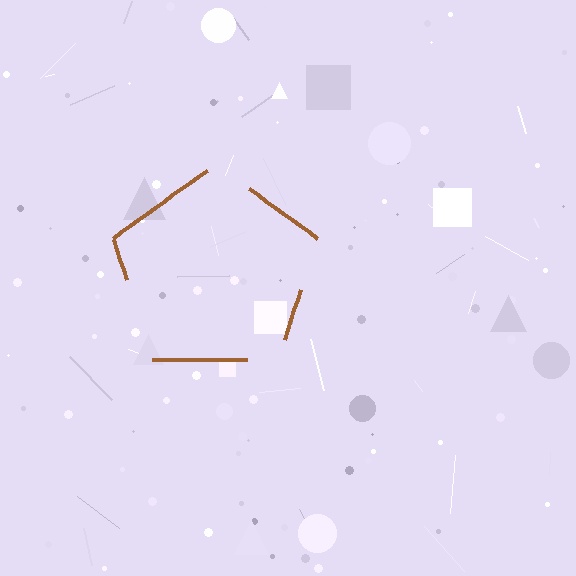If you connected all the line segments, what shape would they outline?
They would outline a pentagon.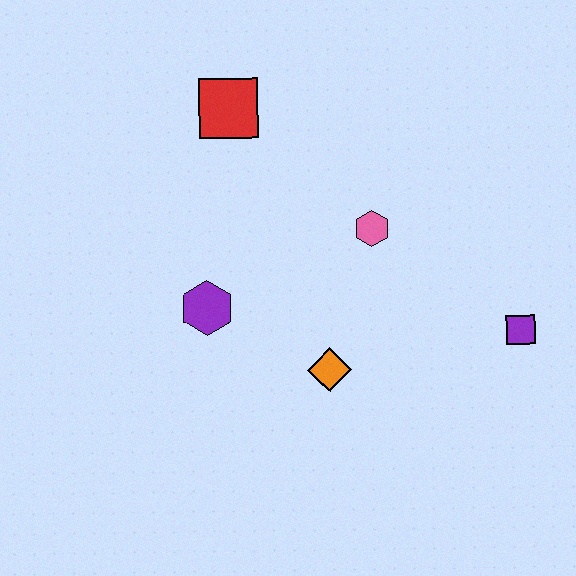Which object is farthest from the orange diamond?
The red square is farthest from the orange diamond.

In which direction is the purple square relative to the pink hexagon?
The purple square is to the right of the pink hexagon.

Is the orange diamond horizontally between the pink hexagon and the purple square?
No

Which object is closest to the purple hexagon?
The orange diamond is closest to the purple hexagon.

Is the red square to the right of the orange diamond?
No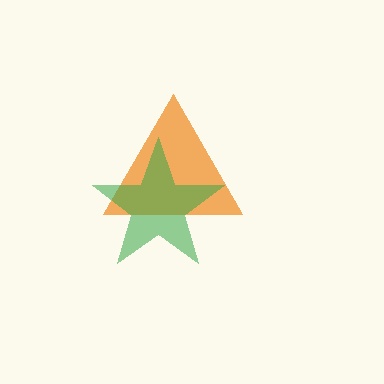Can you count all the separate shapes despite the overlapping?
Yes, there are 2 separate shapes.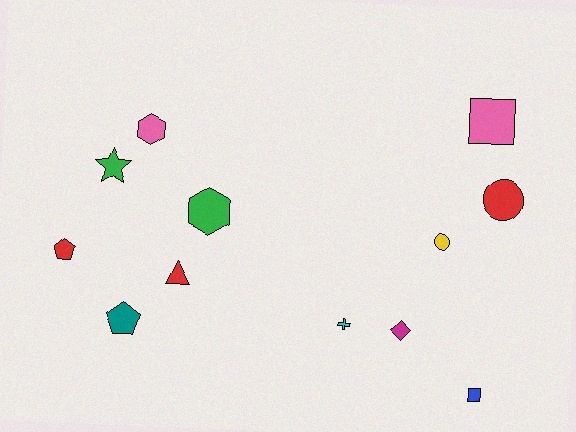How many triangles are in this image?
There is 1 triangle.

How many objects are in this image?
There are 12 objects.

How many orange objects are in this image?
There are no orange objects.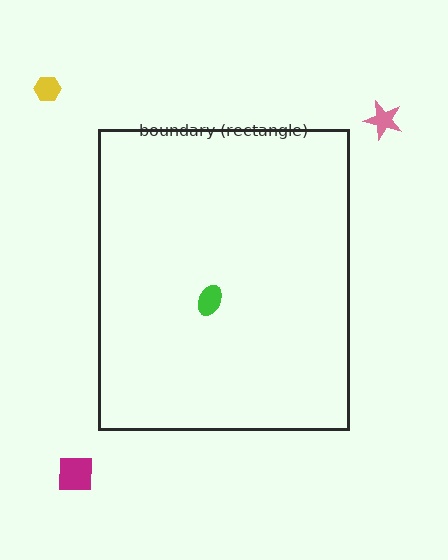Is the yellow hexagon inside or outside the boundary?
Outside.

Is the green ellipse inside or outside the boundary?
Inside.